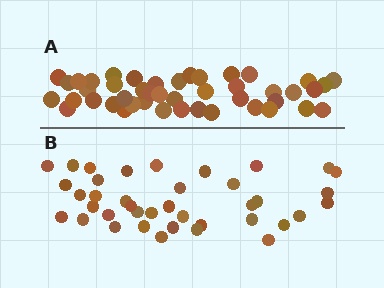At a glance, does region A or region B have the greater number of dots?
Region A (the top region) has more dots.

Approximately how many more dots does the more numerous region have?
Region A has about 6 more dots than region B.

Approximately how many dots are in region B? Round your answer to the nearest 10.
About 40 dots. (The exact count is 39, which rounds to 40.)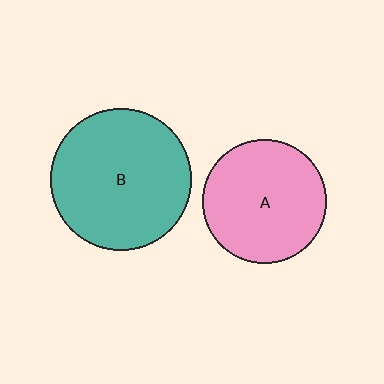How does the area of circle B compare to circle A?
Approximately 1.3 times.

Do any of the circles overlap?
No, none of the circles overlap.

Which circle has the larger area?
Circle B (teal).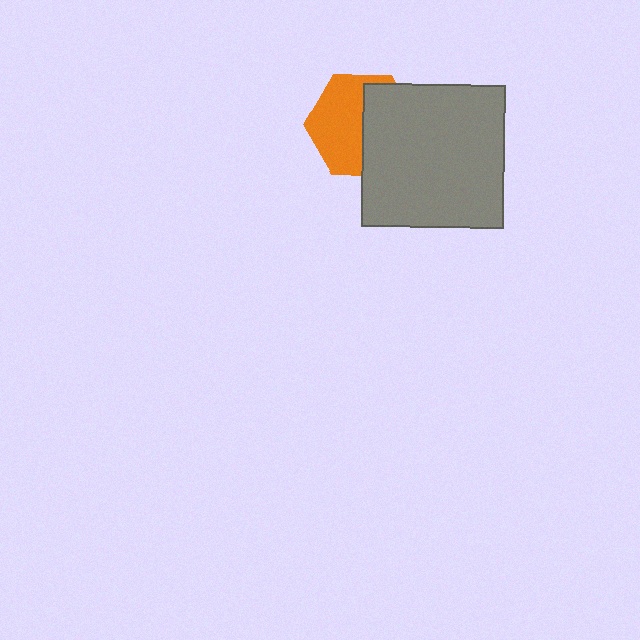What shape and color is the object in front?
The object in front is a gray square.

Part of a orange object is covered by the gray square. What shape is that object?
It is a hexagon.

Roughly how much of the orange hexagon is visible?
About half of it is visible (roughly 54%).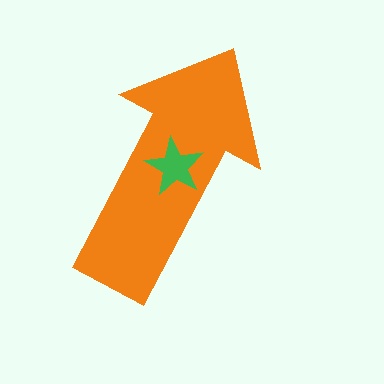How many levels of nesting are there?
2.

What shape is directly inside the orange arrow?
The green star.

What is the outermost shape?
The orange arrow.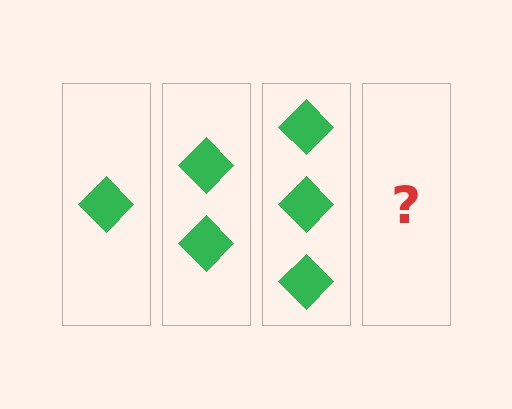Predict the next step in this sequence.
The next step is 4 diamonds.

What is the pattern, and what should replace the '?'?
The pattern is that each step adds one more diamond. The '?' should be 4 diamonds.